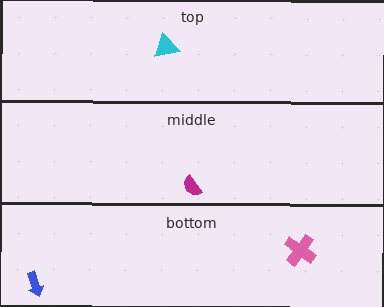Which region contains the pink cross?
The bottom region.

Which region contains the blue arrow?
The bottom region.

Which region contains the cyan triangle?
The top region.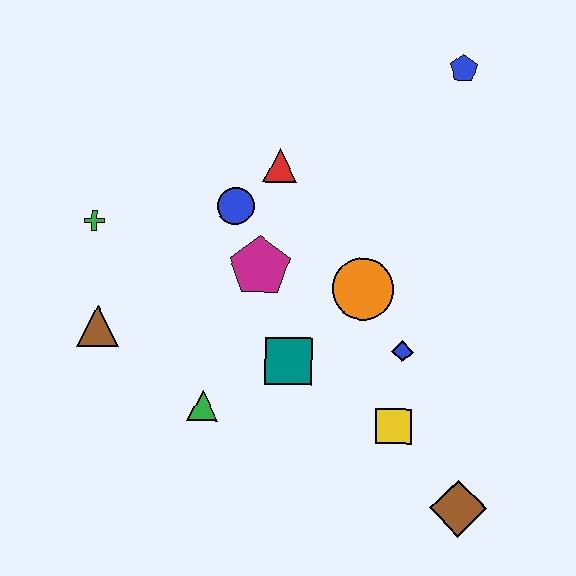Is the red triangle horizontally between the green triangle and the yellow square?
Yes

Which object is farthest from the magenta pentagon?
The brown diamond is farthest from the magenta pentagon.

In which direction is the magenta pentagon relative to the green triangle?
The magenta pentagon is above the green triangle.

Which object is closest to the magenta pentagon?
The blue circle is closest to the magenta pentagon.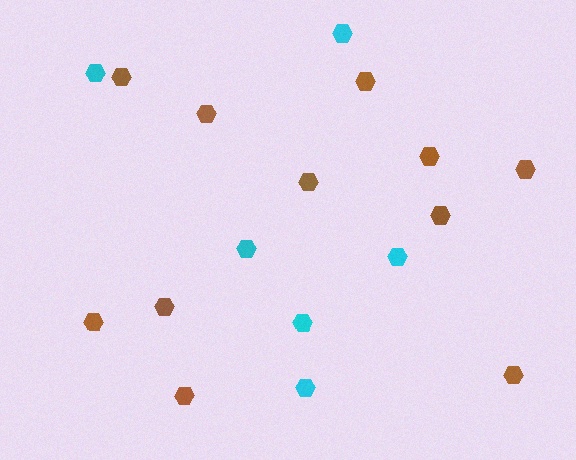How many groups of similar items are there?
There are 2 groups: one group of brown hexagons (11) and one group of cyan hexagons (6).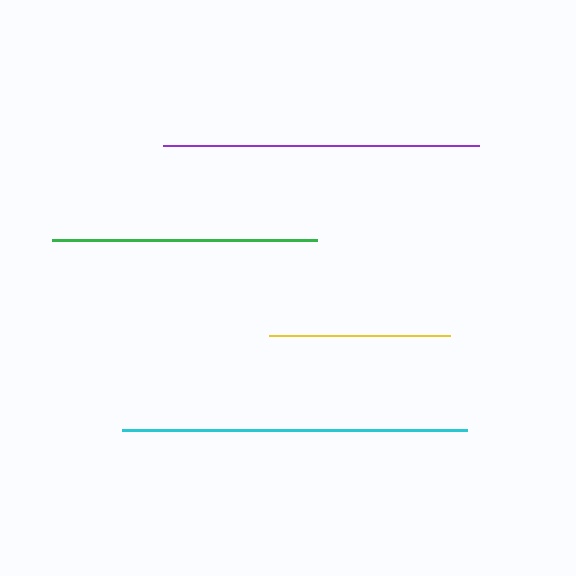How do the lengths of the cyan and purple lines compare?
The cyan and purple lines are approximately the same length.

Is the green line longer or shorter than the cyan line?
The cyan line is longer than the green line.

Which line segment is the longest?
The cyan line is the longest at approximately 345 pixels.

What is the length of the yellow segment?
The yellow segment is approximately 181 pixels long.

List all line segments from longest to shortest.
From longest to shortest: cyan, purple, green, yellow.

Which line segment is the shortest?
The yellow line is the shortest at approximately 181 pixels.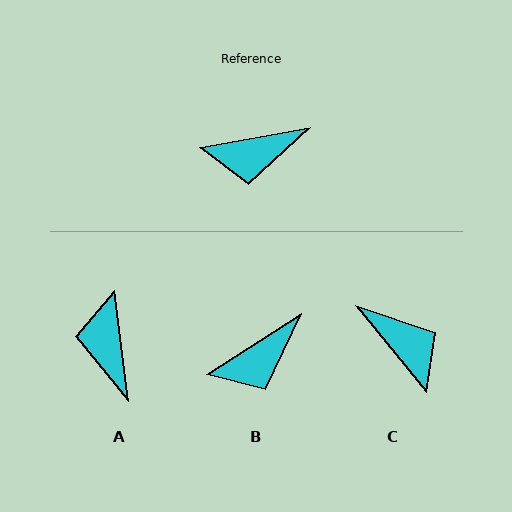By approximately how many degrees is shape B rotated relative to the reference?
Approximately 23 degrees counter-clockwise.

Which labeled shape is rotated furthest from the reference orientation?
C, about 119 degrees away.